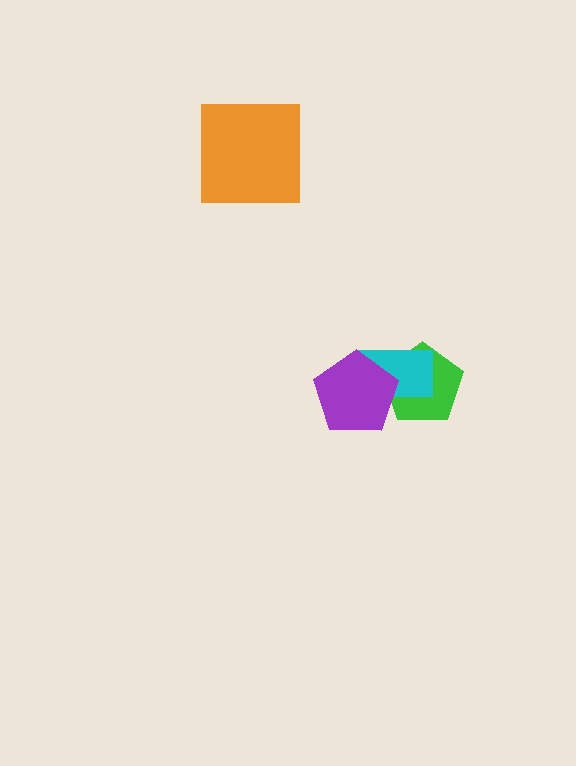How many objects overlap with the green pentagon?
2 objects overlap with the green pentagon.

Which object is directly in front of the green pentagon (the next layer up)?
The cyan rectangle is directly in front of the green pentagon.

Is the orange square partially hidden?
No, no other shape covers it.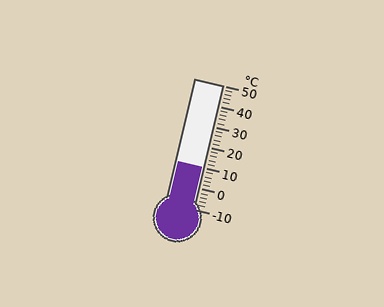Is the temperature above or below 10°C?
The temperature is at 10°C.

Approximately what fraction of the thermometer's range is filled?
The thermometer is filled to approximately 35% of its range.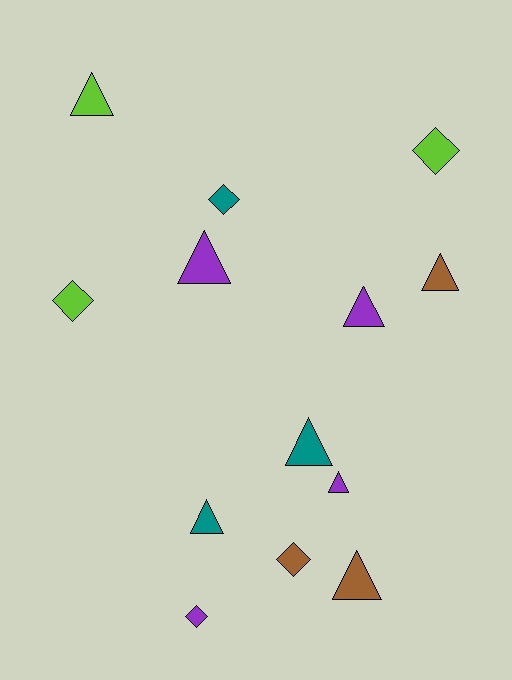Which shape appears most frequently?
Triangle, with 8 objects.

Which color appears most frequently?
Purple, with 4 objects.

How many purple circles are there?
There are no purple circles.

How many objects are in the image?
There are 13 objects.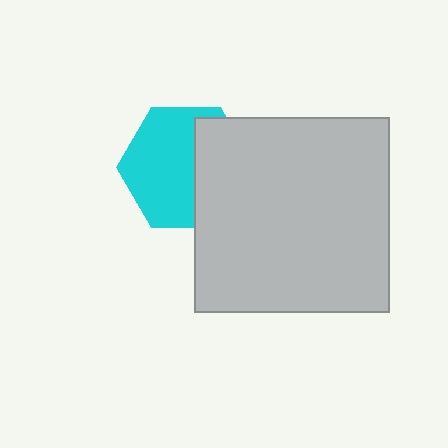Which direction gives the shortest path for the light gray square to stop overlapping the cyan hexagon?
Moving right gives the shortest separation.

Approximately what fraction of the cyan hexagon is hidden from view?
Roughly 40% of the cyan hexagon is hidden behind the light gray square.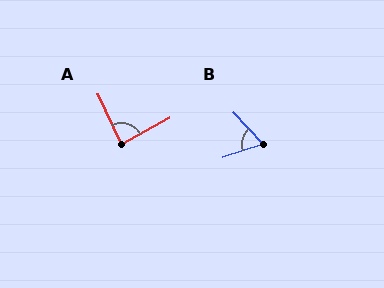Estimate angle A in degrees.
Approximately 87 degrees.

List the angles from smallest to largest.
B (64°), A (87°).